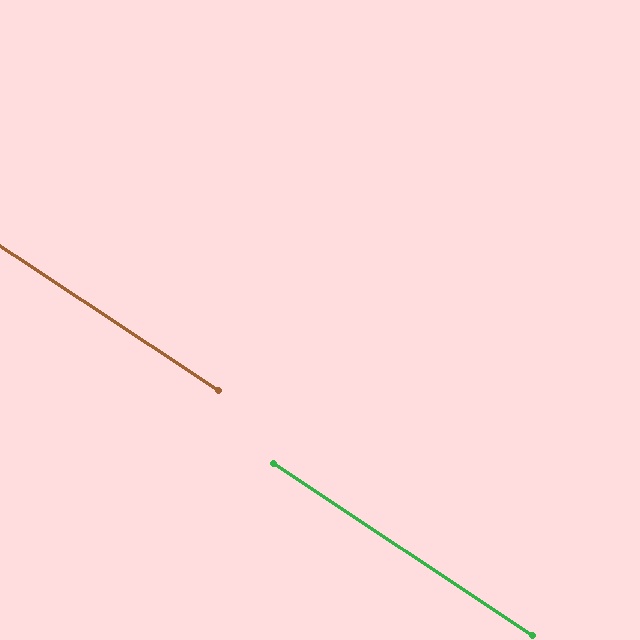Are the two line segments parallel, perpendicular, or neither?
Parallel — their directions differ by only 0.1°.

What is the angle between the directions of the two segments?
Approximately 0 degrees.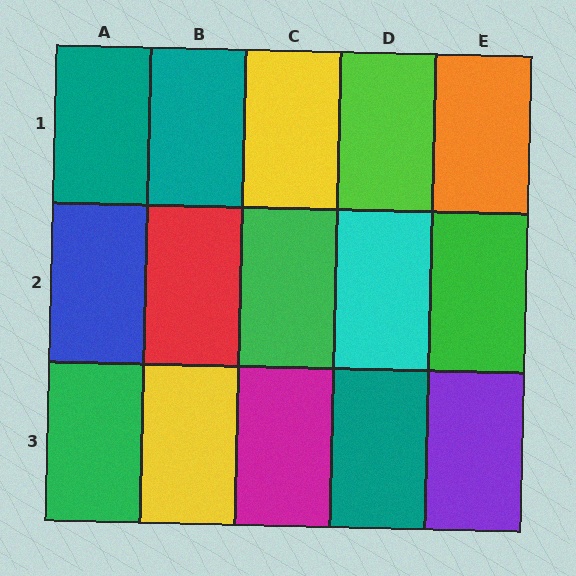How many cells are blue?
1 cell is blue.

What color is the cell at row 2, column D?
Cyan.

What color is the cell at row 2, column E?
Green.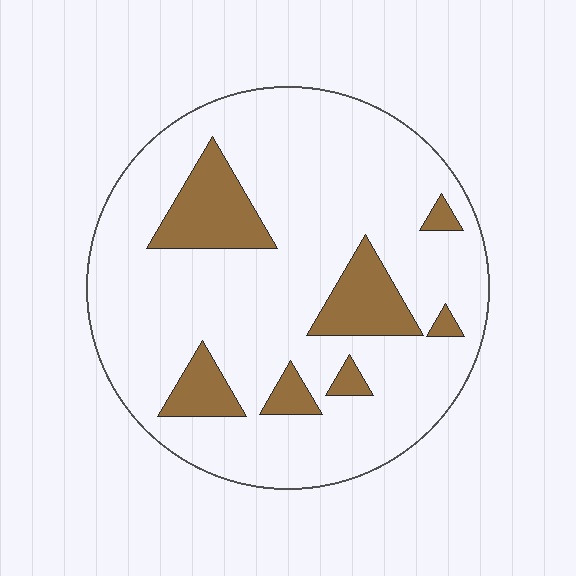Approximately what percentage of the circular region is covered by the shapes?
Approximately 15%.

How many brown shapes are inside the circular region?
7.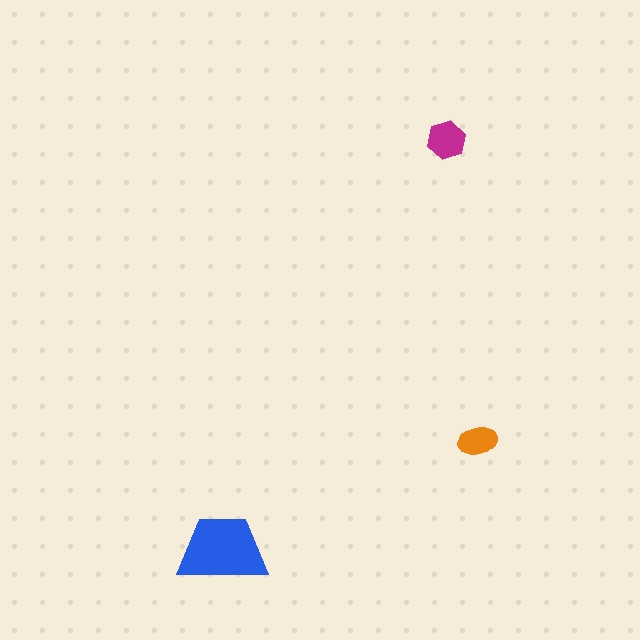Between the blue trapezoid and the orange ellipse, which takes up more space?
The blue trapezoid.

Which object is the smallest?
The orange ellipse.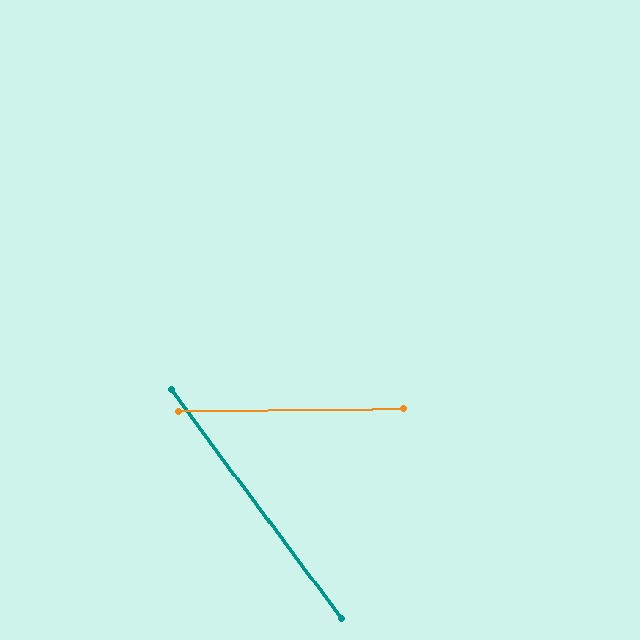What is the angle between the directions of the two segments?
Approximately 54 degrees.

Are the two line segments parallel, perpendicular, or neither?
Neither parallel nor perpendicular — they differ by about 54°.